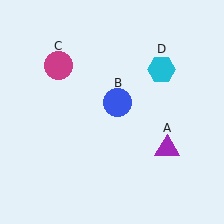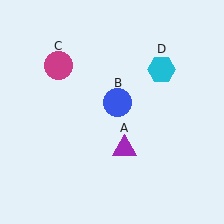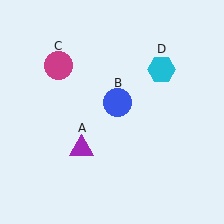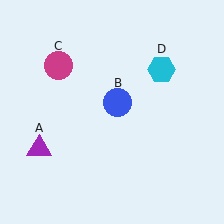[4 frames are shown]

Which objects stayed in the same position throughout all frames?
Blue circle (object B) and magenta circle (object C) and cyan hexagon (object D) remained stationary.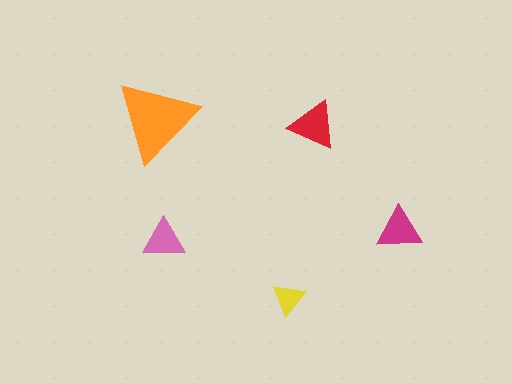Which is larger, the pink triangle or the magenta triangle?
The magenta one.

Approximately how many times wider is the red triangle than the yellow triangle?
About 1.5 times wider.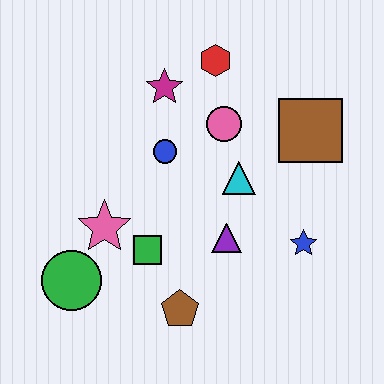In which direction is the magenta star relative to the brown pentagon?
The magenta star is above the brown pentagon.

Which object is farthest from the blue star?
The green circle is farthest from the blue star.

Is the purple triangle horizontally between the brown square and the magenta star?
Yes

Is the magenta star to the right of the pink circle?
No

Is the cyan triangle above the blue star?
Yes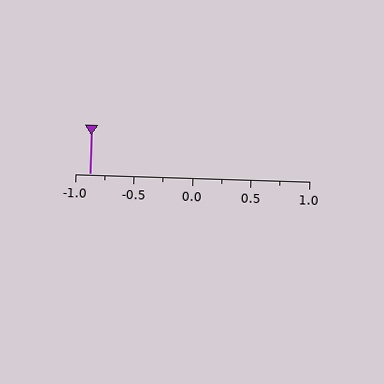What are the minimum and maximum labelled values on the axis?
The axis runs from -1.0 to 1.0.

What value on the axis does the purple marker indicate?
The marker indicates approximately -0.88.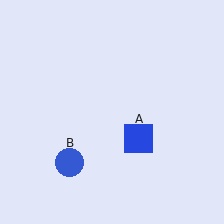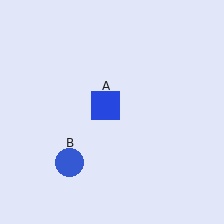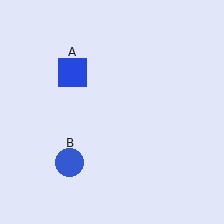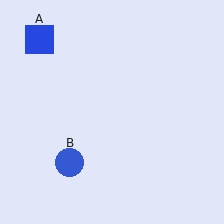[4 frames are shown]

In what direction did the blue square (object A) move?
The blue square (object A) moved up and to the left.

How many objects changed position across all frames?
1 object changed position: blue square (object A).